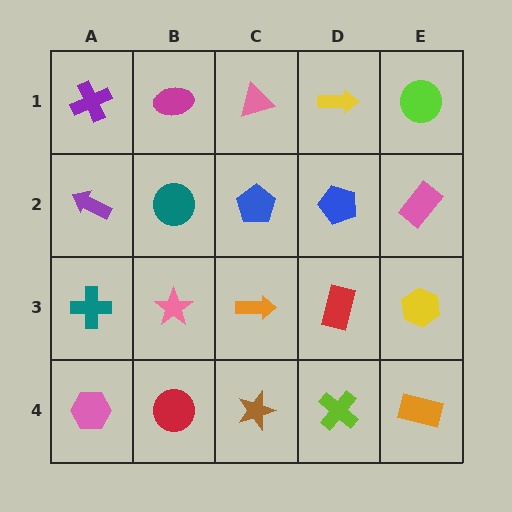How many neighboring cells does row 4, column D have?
3.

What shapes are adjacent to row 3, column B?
A teal circle (row 2, column B), a red circle (row 4, column B), a teal cross (row 3, column A), an orange arrow (row 3, column C).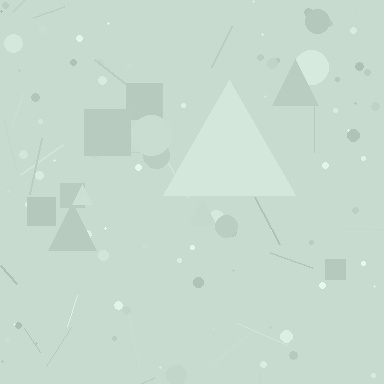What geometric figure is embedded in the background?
A triangle is embedded in the background.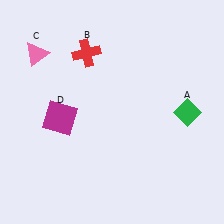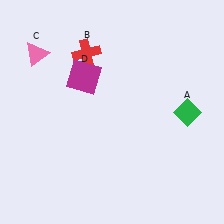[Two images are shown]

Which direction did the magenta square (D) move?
The magenta square (D) moved up.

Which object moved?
The magenta square (D) moved up.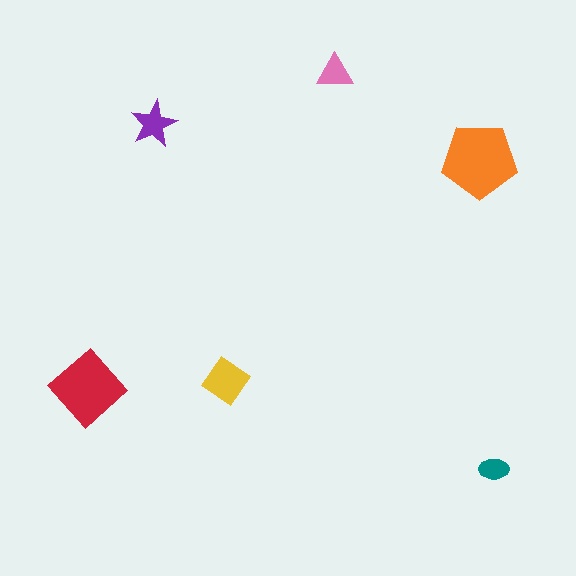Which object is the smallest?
The teal ellipse.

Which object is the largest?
The orange pentagon.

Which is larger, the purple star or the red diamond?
The red diamond.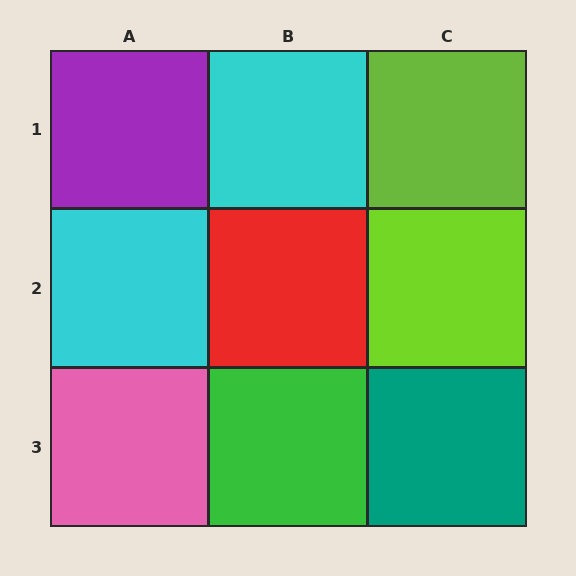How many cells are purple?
1 cell is purple.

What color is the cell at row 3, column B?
Green.